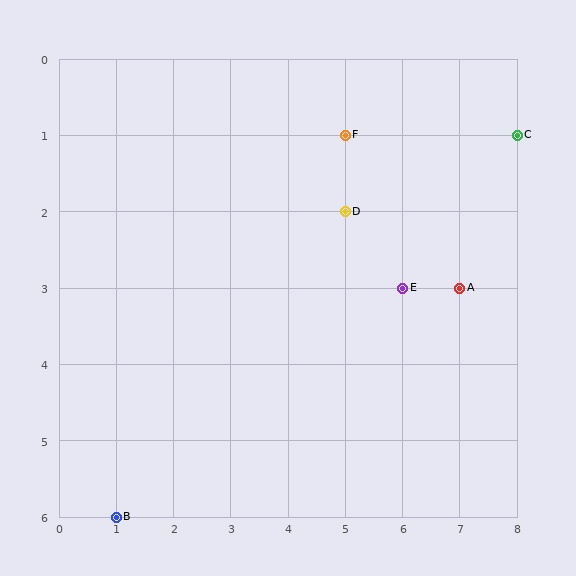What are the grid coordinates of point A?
Point A is at grid coordinates (7, 3).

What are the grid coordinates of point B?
Point B is at grid coordinates (1, 6).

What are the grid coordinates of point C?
Point C is at grid coordinates (8, 1).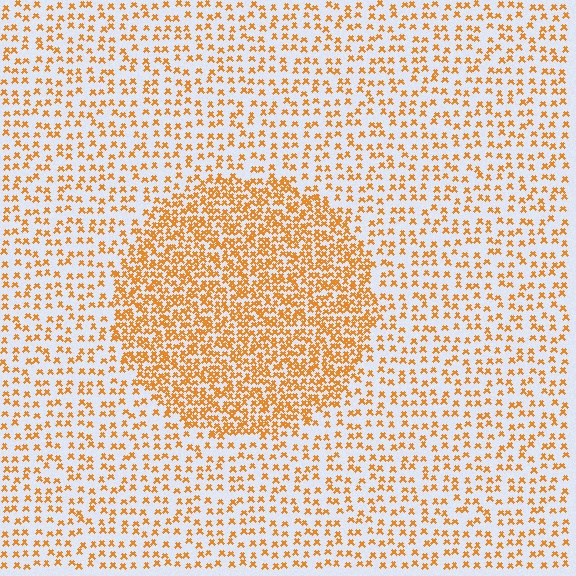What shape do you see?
I see a circle.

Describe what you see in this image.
The image contains small orange elements arranged at two different densities. A circle-shaped region is visible where the elements are more densely packed than the surrounding area.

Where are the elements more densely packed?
The elements are more densely packed inside the circle boundary.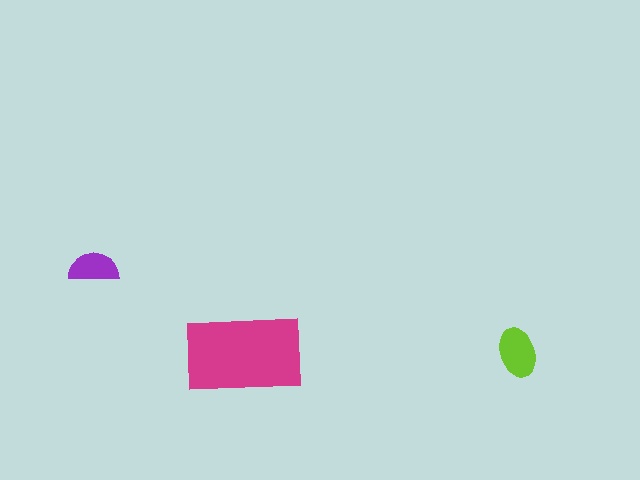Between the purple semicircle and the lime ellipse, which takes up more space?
The lime ellipse.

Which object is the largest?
The magenta rectangle.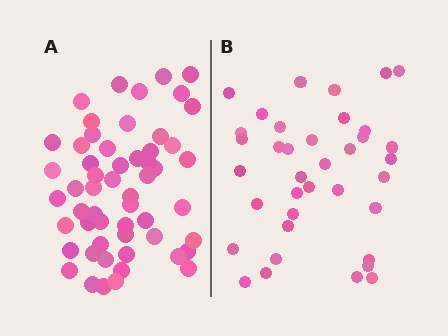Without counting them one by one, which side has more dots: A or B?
Region A (the left region) has more dots.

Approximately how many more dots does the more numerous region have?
Region A has approximately 20 more dots than region B.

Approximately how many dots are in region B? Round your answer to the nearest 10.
About 40 dots. (The exact count is 37, which rounds to 40.)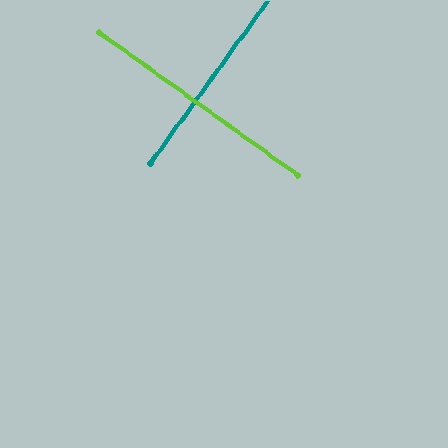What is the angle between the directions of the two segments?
Approximately 90 degrees.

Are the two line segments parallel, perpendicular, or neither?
Perpendicular — they meet at approximately 90°.